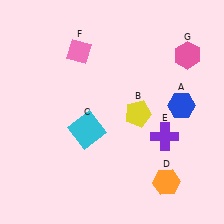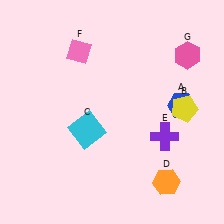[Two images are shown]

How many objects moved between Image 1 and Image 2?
1 object moved between the two images.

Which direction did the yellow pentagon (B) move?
The yellow pentagon (B) moved right.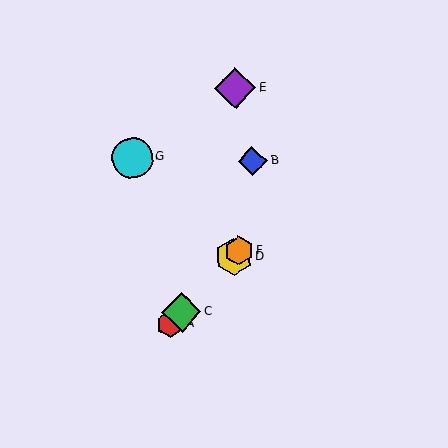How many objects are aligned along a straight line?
4 objects (A, C, D, F) are aligned along a straight line.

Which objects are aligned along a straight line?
Objects A, C, D, F are aligned along a straight line.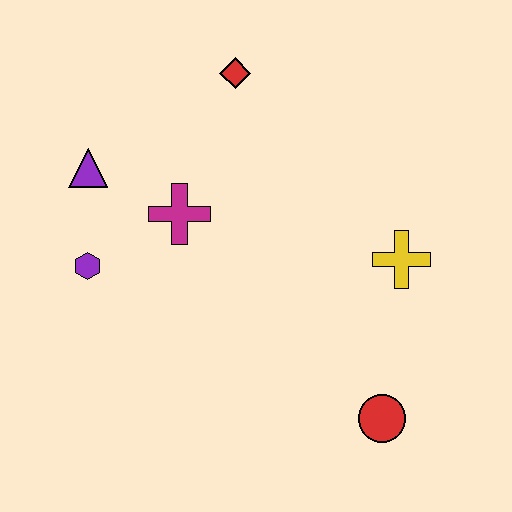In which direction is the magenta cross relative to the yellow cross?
The magenta cross is to the left of the yellow cross.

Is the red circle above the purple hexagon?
No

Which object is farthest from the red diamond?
The red circle is farthest from the red diamond.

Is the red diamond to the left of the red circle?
Yes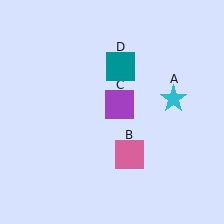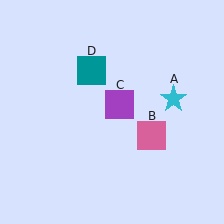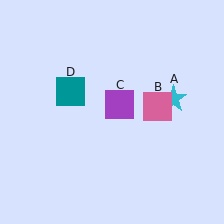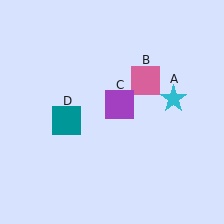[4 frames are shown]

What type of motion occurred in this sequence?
The pink square (object B), teal square (object D) rotated counterclockwise around the center of the scene.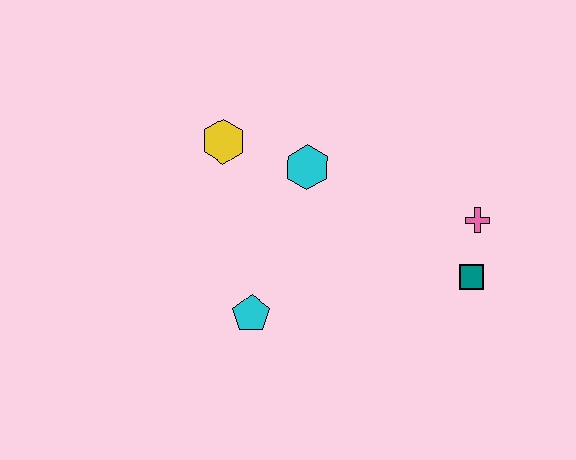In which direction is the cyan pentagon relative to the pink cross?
The cyan pentagon is to the left of the pink cross.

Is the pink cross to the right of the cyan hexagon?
Yes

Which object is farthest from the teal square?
The yellow hexagon is farthest from the teal square.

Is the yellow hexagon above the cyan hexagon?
Yes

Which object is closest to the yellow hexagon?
The cyan hexagon is closest to the yellow hexagon.